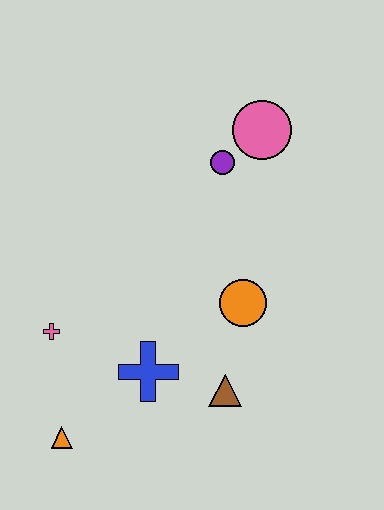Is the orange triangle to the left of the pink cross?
No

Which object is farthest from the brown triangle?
The pink circle is farthest from the brown triangle.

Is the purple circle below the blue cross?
No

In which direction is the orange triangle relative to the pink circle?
The orange triangle is below the pink circle.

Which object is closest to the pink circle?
The purple circle is closest to the pink circle.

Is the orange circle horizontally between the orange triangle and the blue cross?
No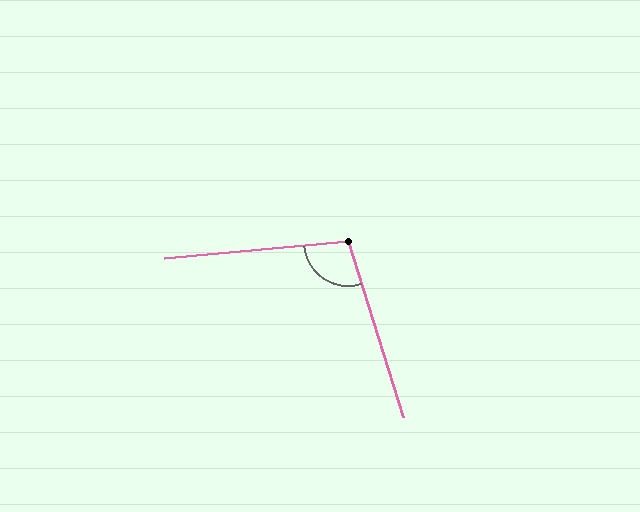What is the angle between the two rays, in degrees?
Approximately 102 degrees.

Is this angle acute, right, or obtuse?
It is obtuse.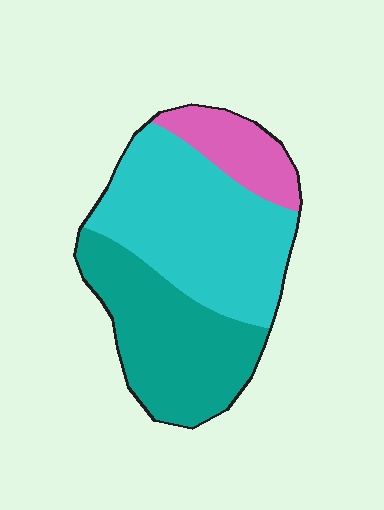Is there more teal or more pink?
Teal.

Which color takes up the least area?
Pink, at roughly 15%.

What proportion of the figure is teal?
Teal covers 38% of the figure.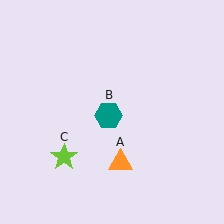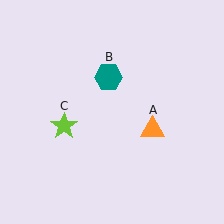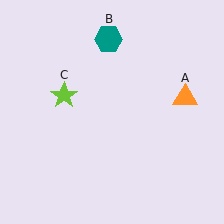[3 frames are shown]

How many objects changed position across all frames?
3 objects changed position: orange triangle (object A), teal hexagon (object B), lime star (object C).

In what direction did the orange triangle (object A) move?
The orange triangle (object A) moved up and to the right.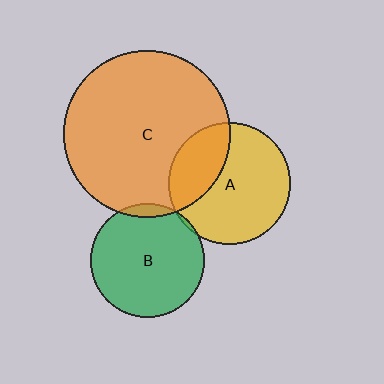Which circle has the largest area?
Circle C (orange).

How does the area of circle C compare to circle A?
Approximately 1.9 times.